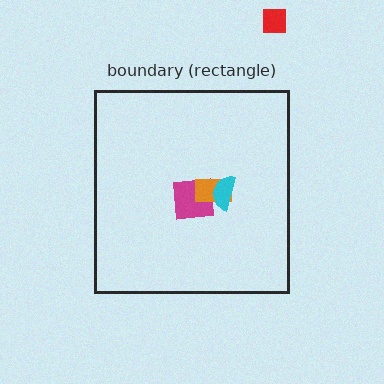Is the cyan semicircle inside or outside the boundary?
Inside.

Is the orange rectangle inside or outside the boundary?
Inside.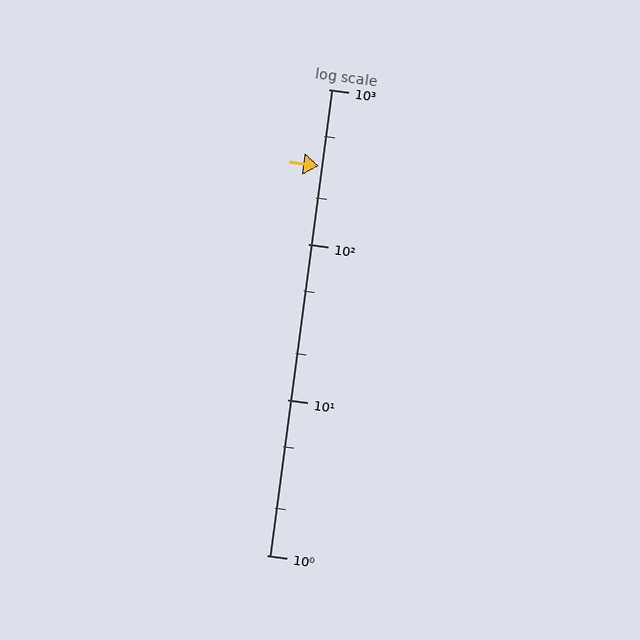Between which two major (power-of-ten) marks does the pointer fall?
The pointer is between 100 and 1000.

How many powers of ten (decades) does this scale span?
The scale spans 3 decades, from 1 to 1000.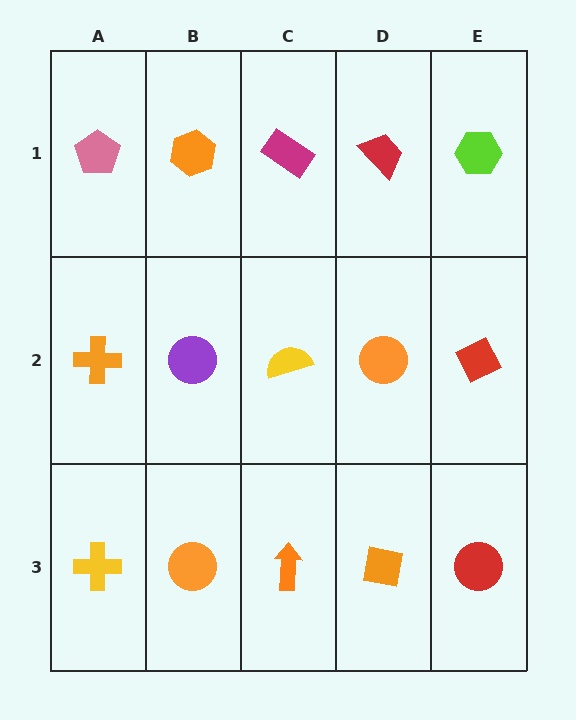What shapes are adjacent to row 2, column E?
A lime hexagon (row 1, column E), a red circle (row 3, column E), an orange circle (row 2, column D).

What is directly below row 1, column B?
A purple circle.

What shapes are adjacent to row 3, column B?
A purple circle (row 2, column B), a yellow cross (row 3, column A), an orange arrow (row 3, column C).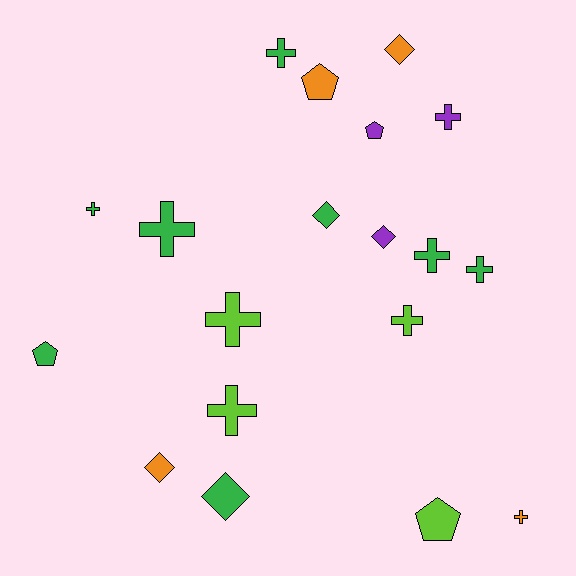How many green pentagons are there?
There is 1 green pentagon.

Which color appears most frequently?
Green, with 8 objects.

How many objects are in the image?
There are 19 objects.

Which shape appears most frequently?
Cross, with 10 objects.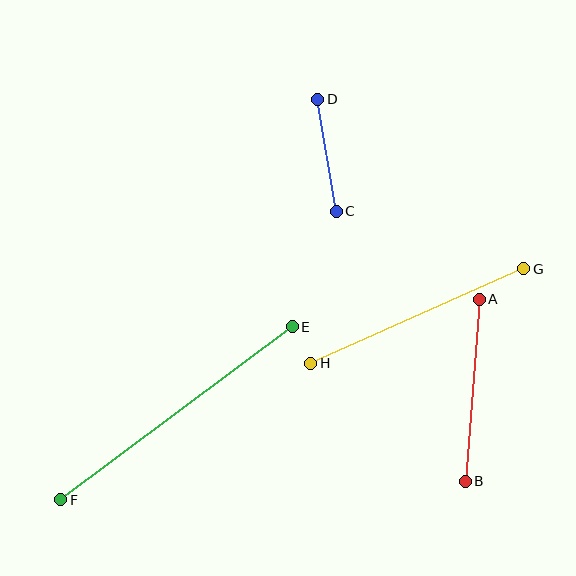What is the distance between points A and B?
The distance is approximately 182 pixels.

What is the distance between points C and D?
The distance is approximately 114 pixels.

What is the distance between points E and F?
The distance is approximately 289 pixels.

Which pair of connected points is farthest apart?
Points E and F are farthest apart.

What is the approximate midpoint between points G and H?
The midpoint is at approximately (417, 316) pixels.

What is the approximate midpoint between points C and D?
The midpoint is at approximately (327, 155) pixels.